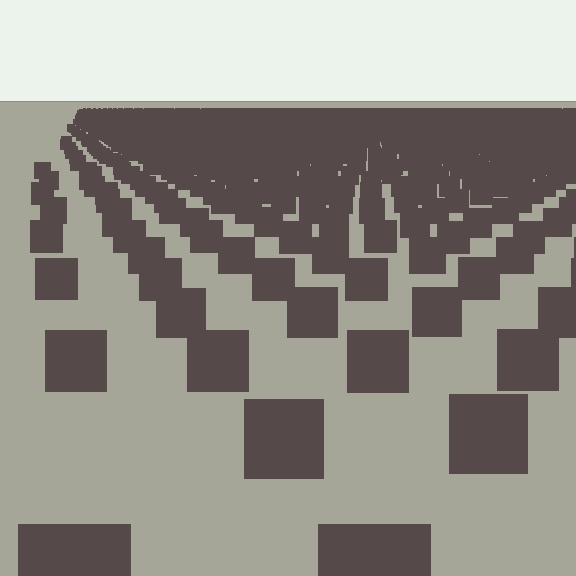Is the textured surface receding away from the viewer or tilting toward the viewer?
The surface is receding away from the viewer. Texture elements get smaller and denser toward the top.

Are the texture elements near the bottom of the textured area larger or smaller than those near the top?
Larger. Near the bottom, elements are closer to the viewer and appear at a bigger on-screen size.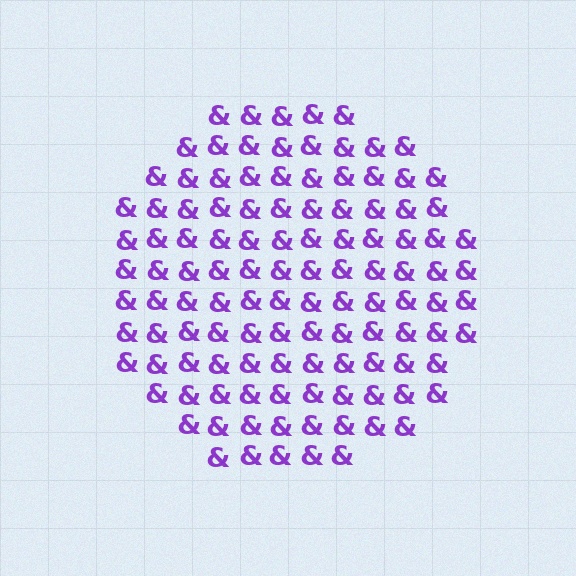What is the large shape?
The large shape is a circle.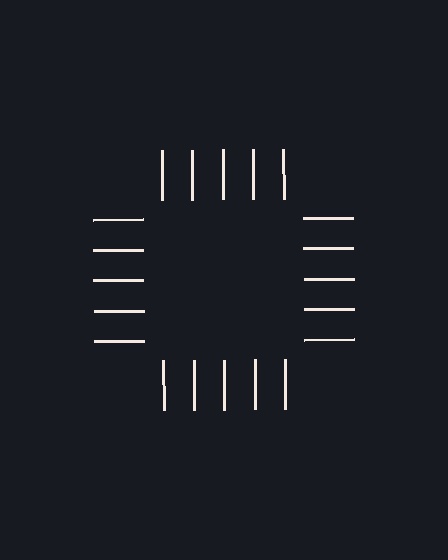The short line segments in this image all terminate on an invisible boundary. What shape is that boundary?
An illusory square — the line segments terminate on its edges but no continuous stroke is drawn.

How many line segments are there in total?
20 — 5 along each of the 4 edges.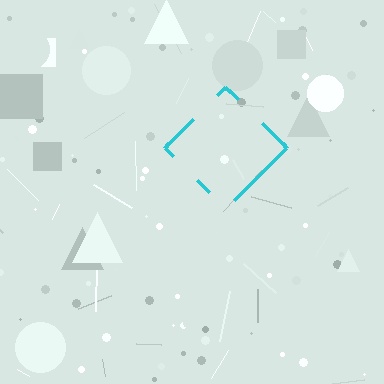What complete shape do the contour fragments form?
The contour fragments form a diamond.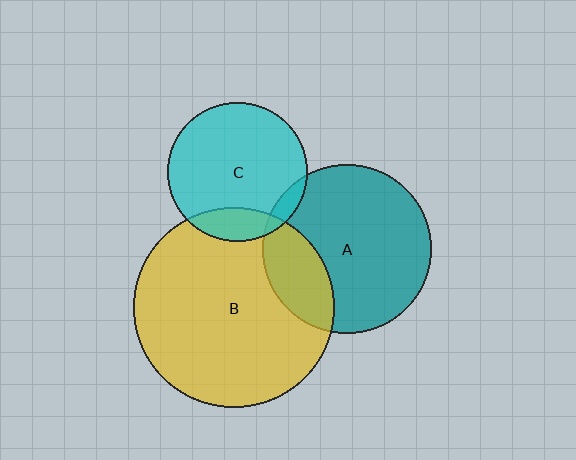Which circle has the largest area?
Circle B (yellow).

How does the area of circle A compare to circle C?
Approximately 1.5 times.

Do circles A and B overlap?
Yes.